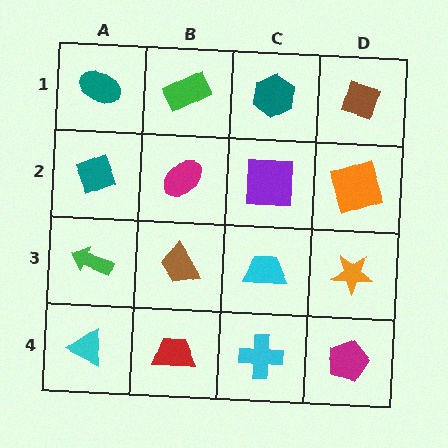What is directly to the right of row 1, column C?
A brown diamond.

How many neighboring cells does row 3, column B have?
4.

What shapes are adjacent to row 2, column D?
A brown diamond (row 1, column D), an orange star (row 3, column D), a purple square (row 2, column C).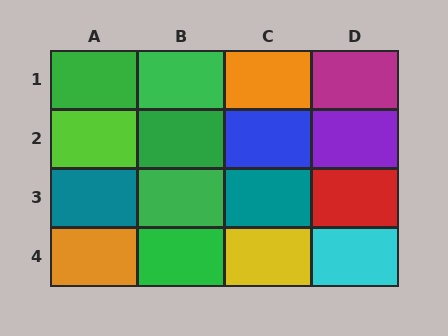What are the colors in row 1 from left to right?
Green, green, orange, magenta.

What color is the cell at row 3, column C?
Teal.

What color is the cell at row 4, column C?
Yellow.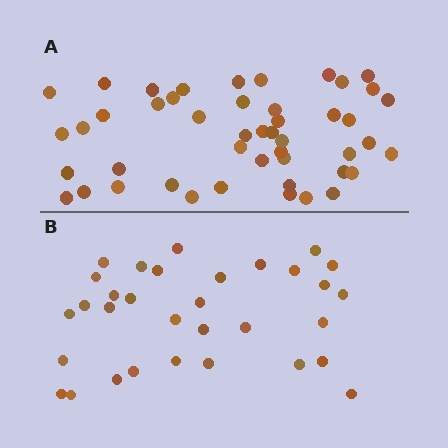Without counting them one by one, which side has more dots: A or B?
Region A (the top region) has more dots.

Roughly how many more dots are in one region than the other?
Region A has approximately 15 more dots than region B.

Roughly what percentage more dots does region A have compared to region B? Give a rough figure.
About 45% more.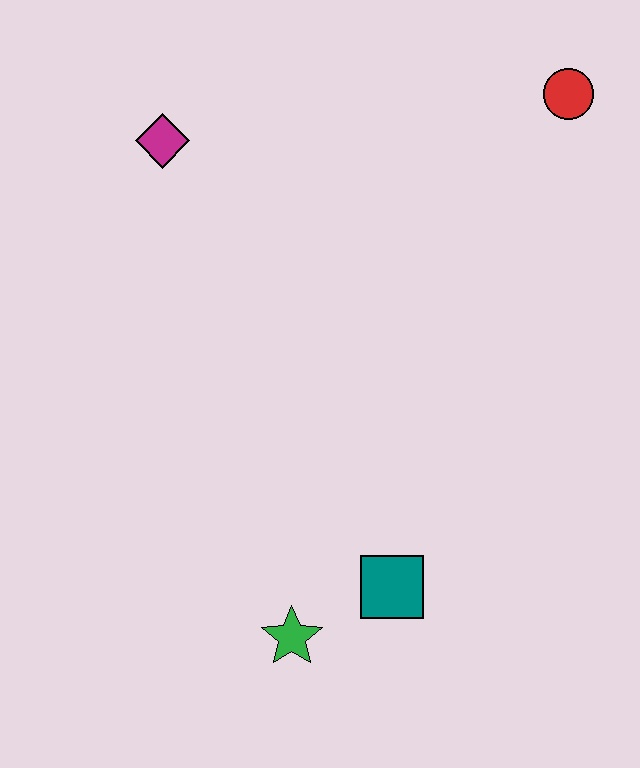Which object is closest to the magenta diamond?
The red circle is closest to the magenta diamond.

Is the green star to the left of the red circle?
Yes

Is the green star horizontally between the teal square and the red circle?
No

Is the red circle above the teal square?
Yes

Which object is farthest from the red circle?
The green star is farthest from the red circle.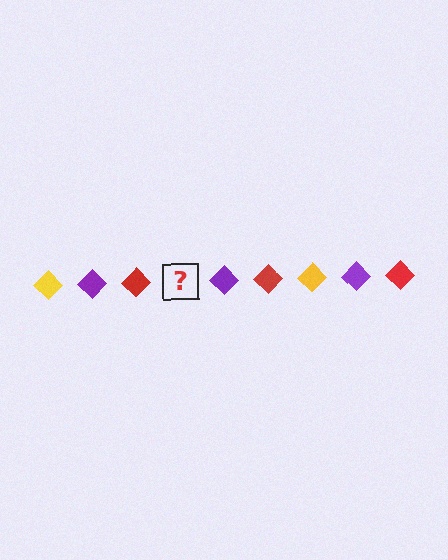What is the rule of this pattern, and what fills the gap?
The rule is that the pattern cycles through yellow, purple, red diamonds. The gap should be filled with a yellow diamond.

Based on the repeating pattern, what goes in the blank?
The blank should be a yellow diamond.